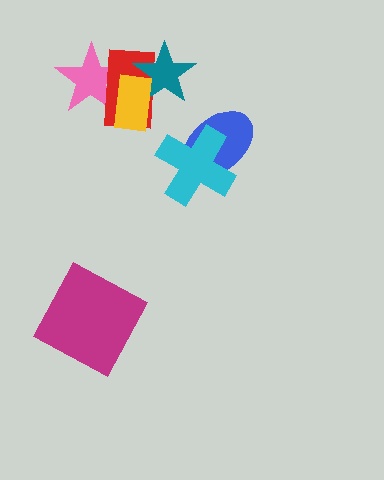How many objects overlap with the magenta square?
0 objects overlap with the magenta square.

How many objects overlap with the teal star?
2 objects overlap with the teal star.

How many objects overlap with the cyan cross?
1 object overlaps with the cyan cross.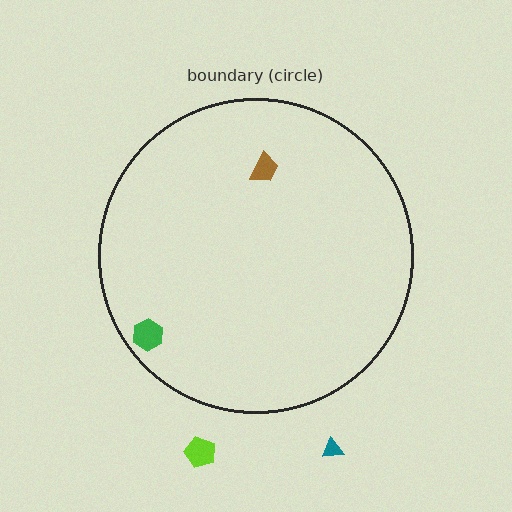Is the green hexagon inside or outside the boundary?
Inside.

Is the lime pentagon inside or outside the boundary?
Outside.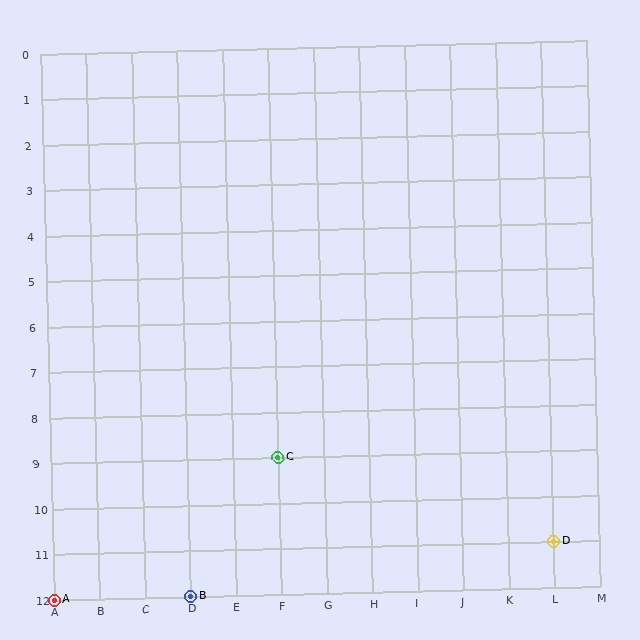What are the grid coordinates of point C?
Point C is at grid coordinates (F, 9).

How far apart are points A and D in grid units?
Points A and D are 11 columns and 1 row apart (about 11.0 grid units diagonally).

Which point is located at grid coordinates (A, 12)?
Point A is at (A, 12).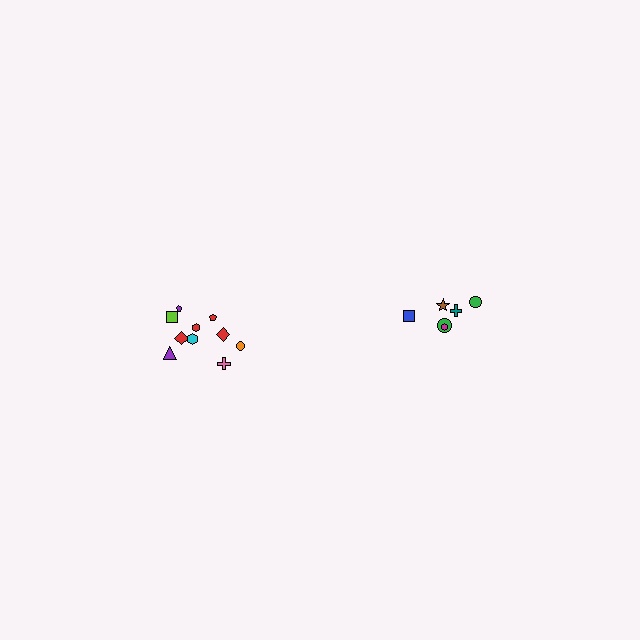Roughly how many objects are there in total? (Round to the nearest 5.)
Roughly 15 objects in total.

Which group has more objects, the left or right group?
The left group.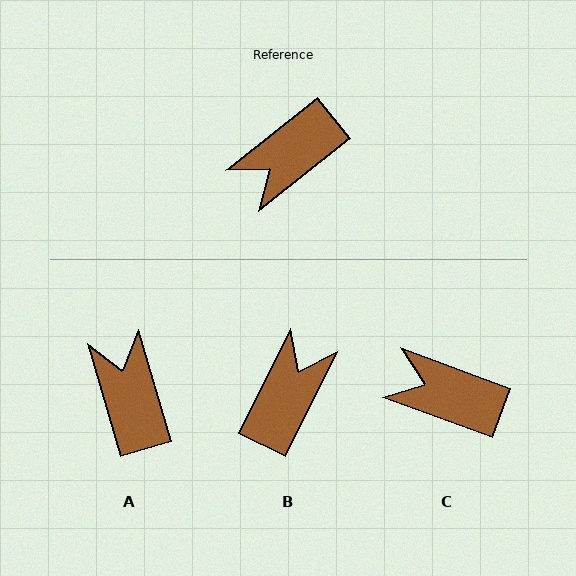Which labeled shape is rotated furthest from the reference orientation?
B, about 155 degrees away.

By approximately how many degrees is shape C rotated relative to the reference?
Approximately 59 degrees clockwise.